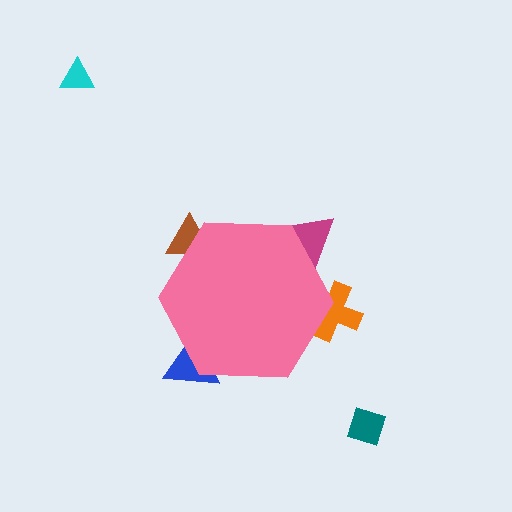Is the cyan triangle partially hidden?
No, the cyan triangle is fully visible.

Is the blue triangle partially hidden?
Yes, the blue triangle is partially hidden behind the pink hexagon.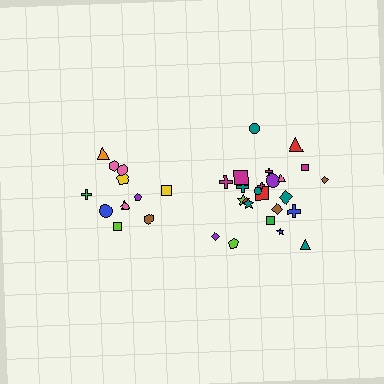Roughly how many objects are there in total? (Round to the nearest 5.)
Roughly 35 objects in total.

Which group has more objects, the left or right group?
The right group.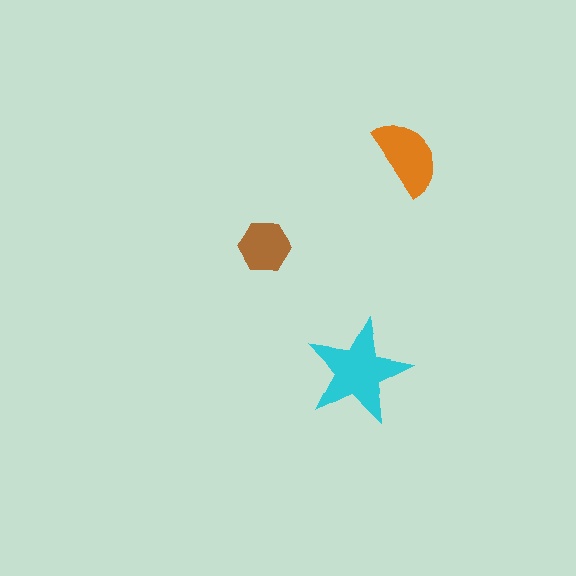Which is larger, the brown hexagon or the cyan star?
The cyan star.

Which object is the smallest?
The brown hexagon.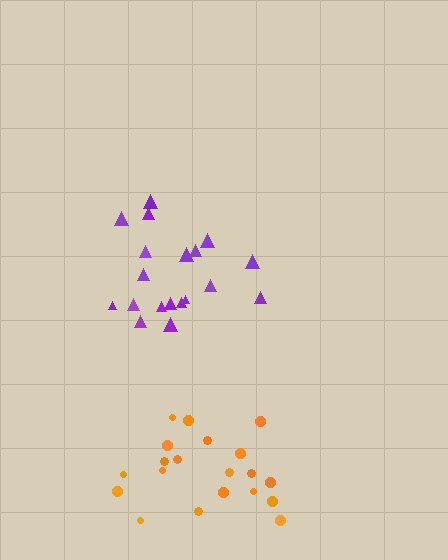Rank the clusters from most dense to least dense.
purple, orange.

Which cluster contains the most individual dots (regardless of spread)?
Orange (20).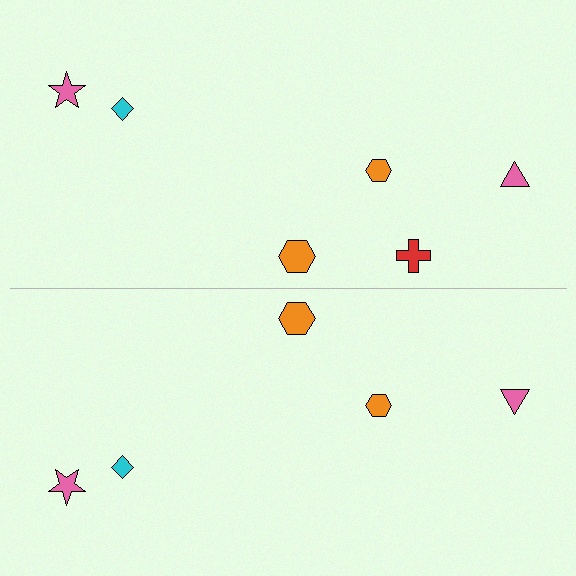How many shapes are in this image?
There are 11 shapes in this image.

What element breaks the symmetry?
A red cross is missing from the bottom side.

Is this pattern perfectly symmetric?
No, the pattern is not perfectly symmetric. A red cross is missing from the bottom side.